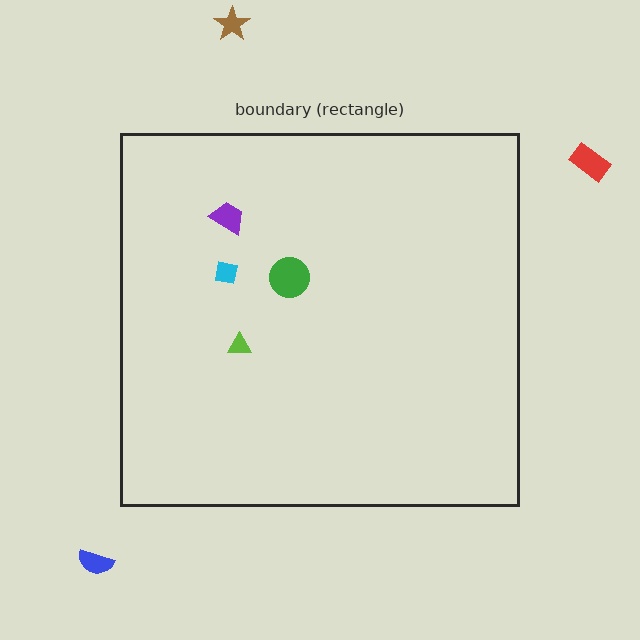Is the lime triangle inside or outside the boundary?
Inside.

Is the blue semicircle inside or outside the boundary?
Outside.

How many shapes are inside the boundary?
4 inside, 3 outside.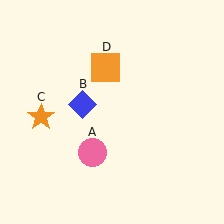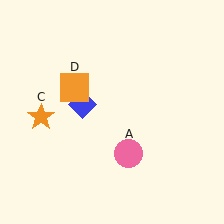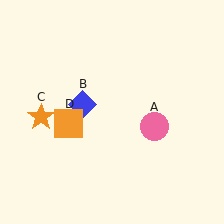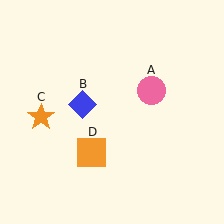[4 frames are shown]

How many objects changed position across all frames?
2 objects changed position: pink circle (object A), orange square (object D).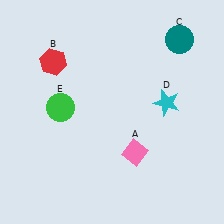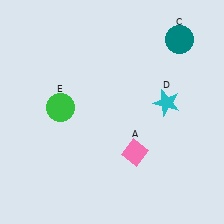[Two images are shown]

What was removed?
The red hexagon (B) was removed in Image 2.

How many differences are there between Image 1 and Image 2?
There is 1 difference between the two images.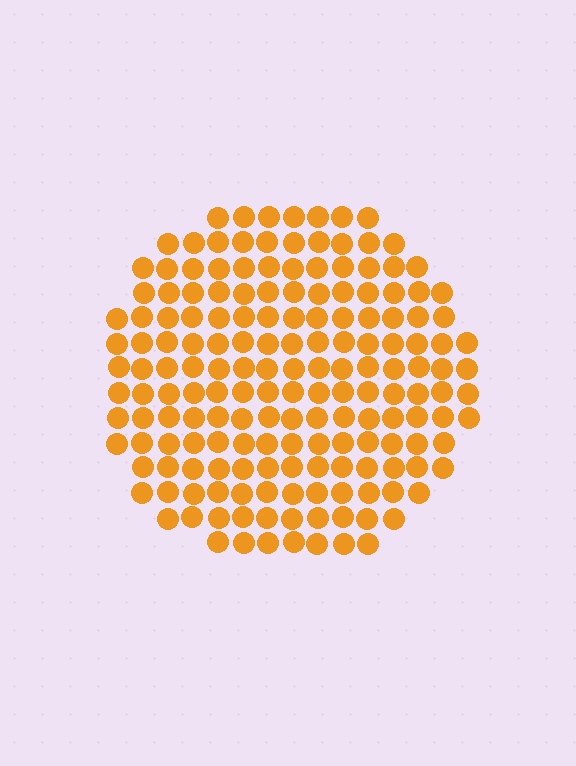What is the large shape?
The large shape is a circle.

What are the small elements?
The small elements are circles.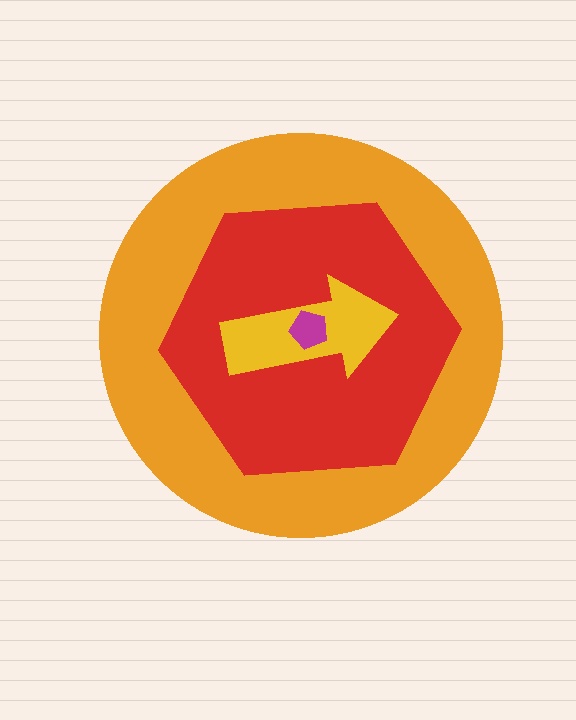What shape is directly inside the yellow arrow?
The magenta pentagon.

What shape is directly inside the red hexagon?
The yellow arrow.